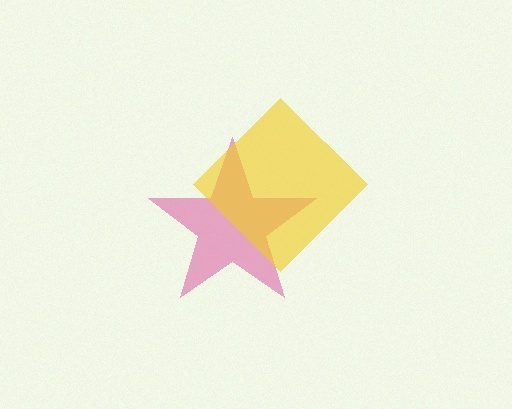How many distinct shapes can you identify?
There are 2 distinct shapes: a pink star, a yellow diamond.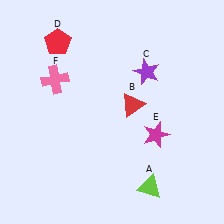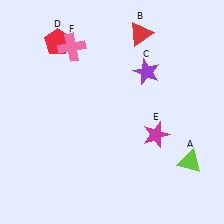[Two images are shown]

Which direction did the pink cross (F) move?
The pink cross (F) moved up.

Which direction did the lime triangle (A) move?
The lime triangle (A) moved right.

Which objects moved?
The objects that moved are: the lime triangle (A), the red triangle (B), the pink cross (F).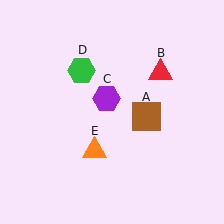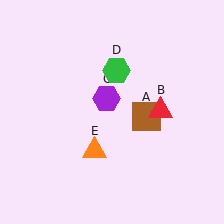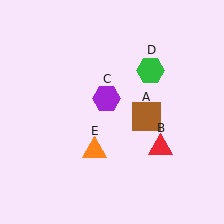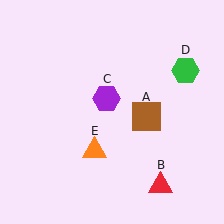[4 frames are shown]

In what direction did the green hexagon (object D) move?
The green hexagon (object D) moved right.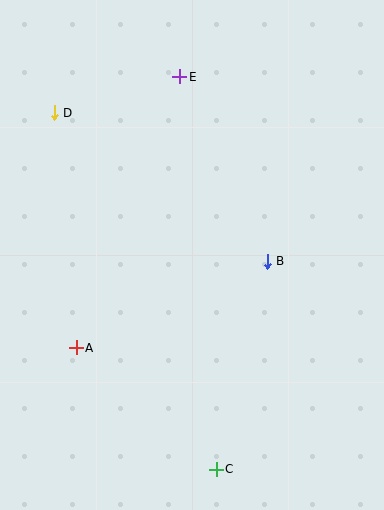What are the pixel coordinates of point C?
Point C is at (216, 469).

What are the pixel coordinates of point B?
Point B is at (267, 261).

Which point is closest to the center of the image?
Point B at (267, 261) is closest to the center.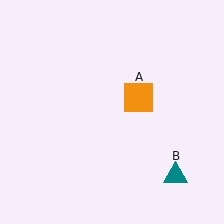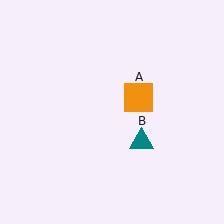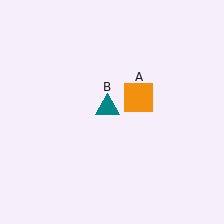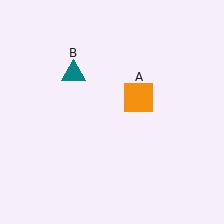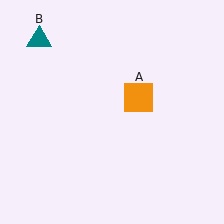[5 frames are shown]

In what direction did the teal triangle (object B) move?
The teal triangle (object B) moved up and to the left.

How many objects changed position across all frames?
1 object changed position: teal triangle (object B).